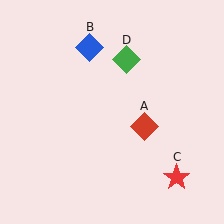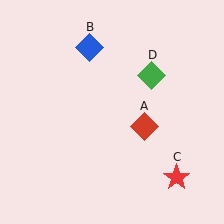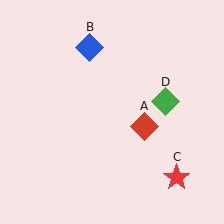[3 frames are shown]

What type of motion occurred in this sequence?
The green diamond (object D) rotated clockwise around the center of the scene.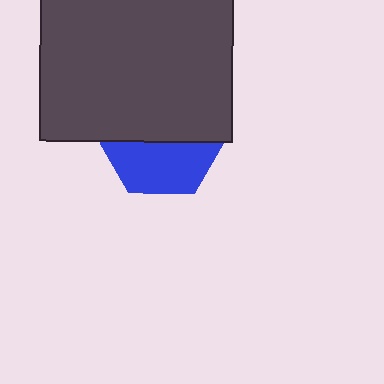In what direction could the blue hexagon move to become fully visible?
The blue hexagon could move down. That would shift it out from behind the dark gray rectangle entirely.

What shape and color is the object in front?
The object in front is a dark gray rectangle.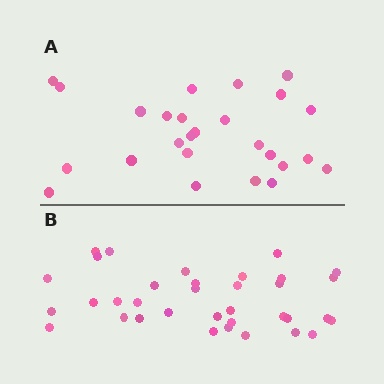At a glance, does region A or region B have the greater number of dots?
Region B (the bottom region) has more dots.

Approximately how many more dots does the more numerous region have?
Region B has roughly 8 or so more dots than region A.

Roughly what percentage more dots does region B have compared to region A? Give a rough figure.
About 35% more.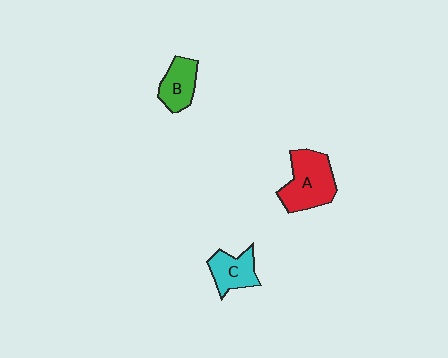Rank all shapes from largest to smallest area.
From largest to smallest: A (red), C (cyan), B (green).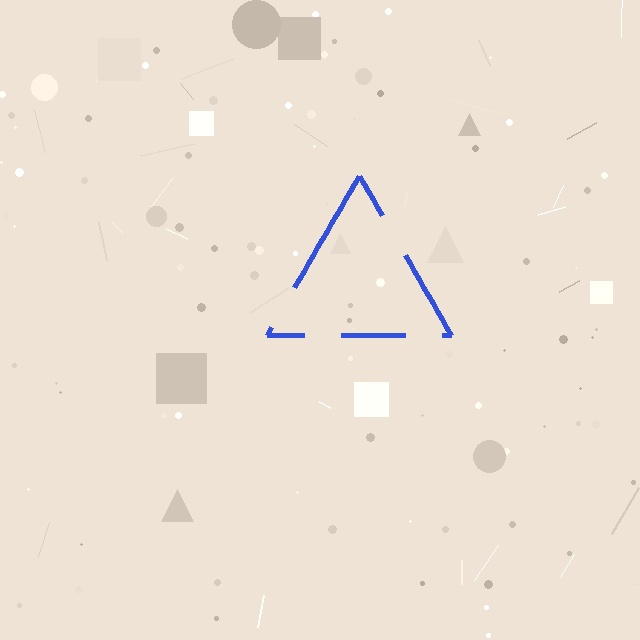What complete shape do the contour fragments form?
The contour fragments form a triangle.